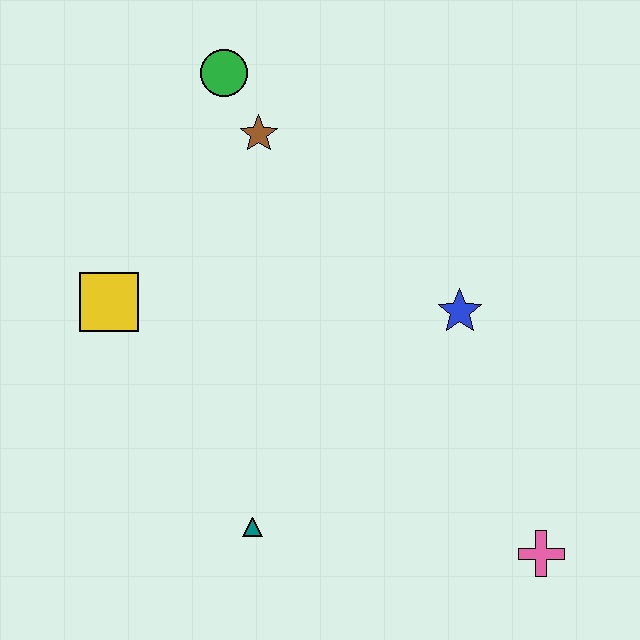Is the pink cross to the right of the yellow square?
Yes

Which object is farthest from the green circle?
The pink cross is farthest from the green circle.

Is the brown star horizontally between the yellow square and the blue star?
Yes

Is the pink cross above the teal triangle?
No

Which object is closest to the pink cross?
The blue star is closest to the pink cross.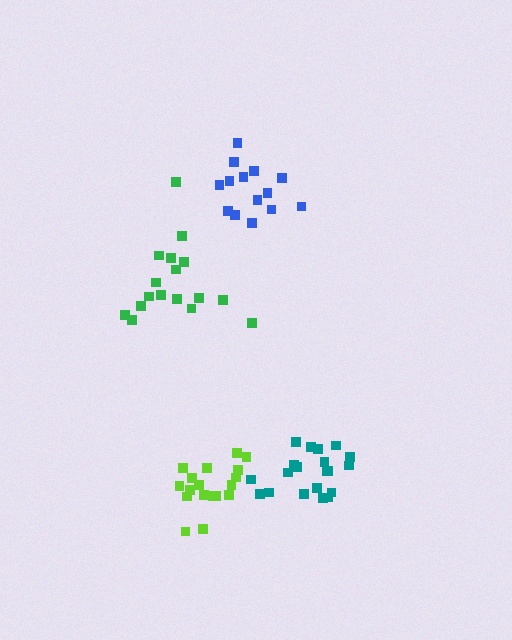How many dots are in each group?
Group 1: 20 dots, Group 2: 17 dots, Group 3: 14 dots, Group 4: 18 dots (69 total).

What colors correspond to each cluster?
The clusters are colored: teal, green, blue, lime.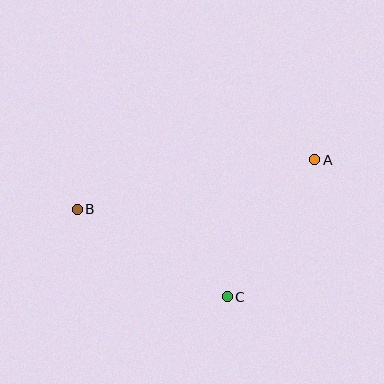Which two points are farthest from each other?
Points A and B are farthest from each other.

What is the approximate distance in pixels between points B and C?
The distance between B and C is approximately 174 pixels.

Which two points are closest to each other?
Points A and C are closest to each other.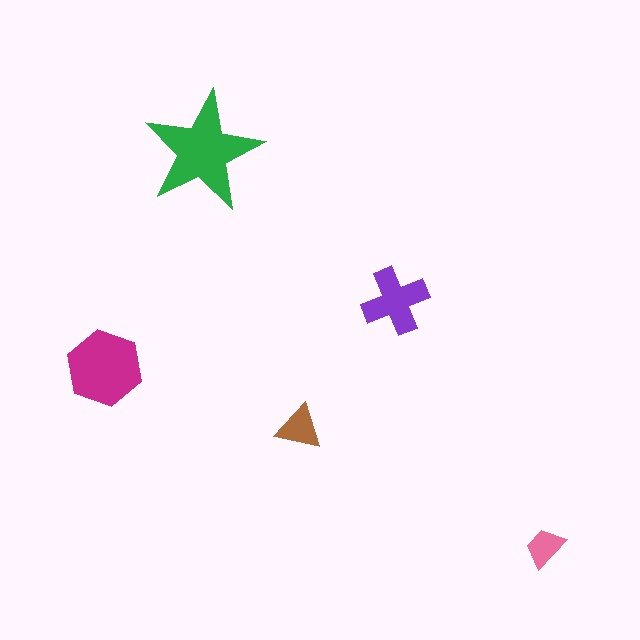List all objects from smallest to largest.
The pink trapezoid, the brown triangle, the purple cross, the magenta hexagon, the green star.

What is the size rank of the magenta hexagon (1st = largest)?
2nd.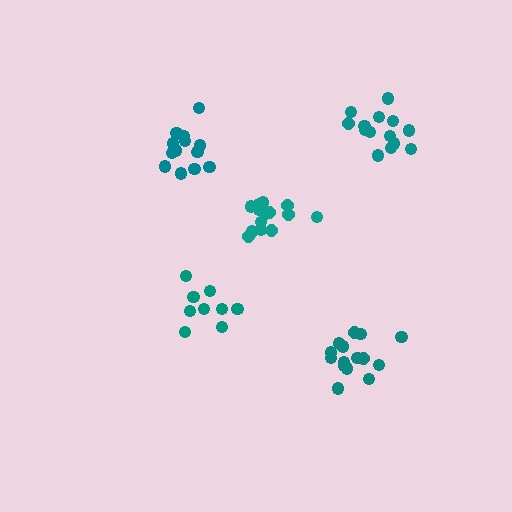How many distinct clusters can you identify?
There are 5 distinct clusters.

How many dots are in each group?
Group 1: 14 dots, Group 2: 15 dots, Group 3: 9 dots, Group 4: 13 dots, Group 5: 15 dots (66 total).